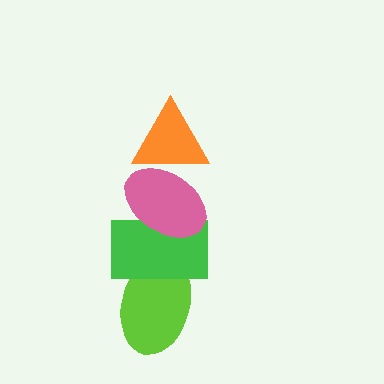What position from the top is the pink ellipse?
The pink ellipse is 2nd from the top.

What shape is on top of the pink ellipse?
The orange triangle is on top of the pink ellipse.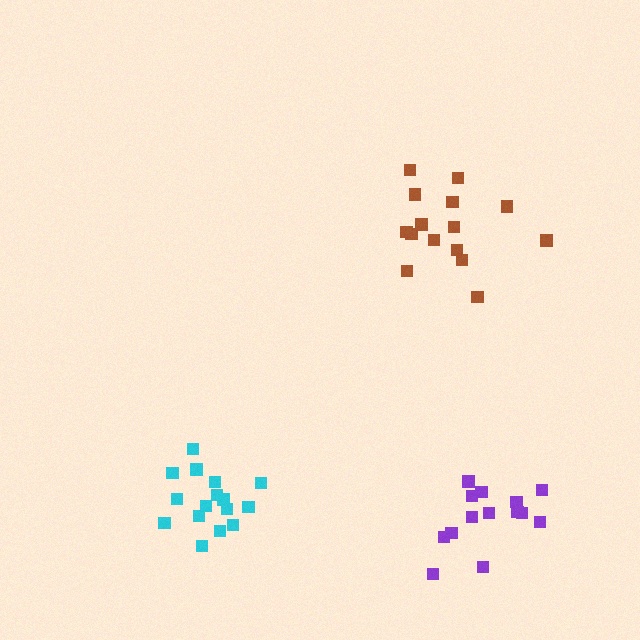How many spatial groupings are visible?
There are 3 spatial groupings.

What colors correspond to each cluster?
The clusters are colored: brown, cyan, purple.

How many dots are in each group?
Group 1: 15 dots, Group 2: 16 dots, Group 3: 14 dots (45 total).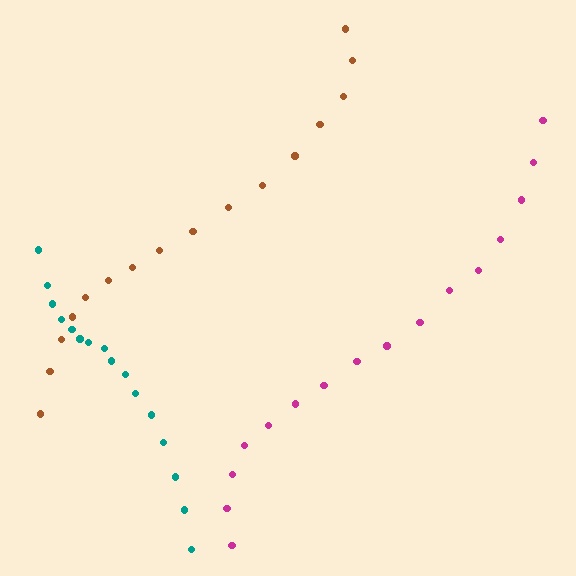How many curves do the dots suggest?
There are 3 distinct paths.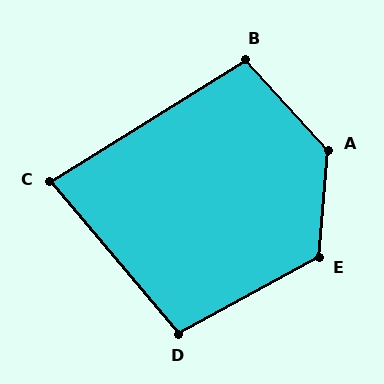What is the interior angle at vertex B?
Approximately 101 degrees (obtuse).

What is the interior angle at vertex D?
Approximately 101 degrees (obtuse).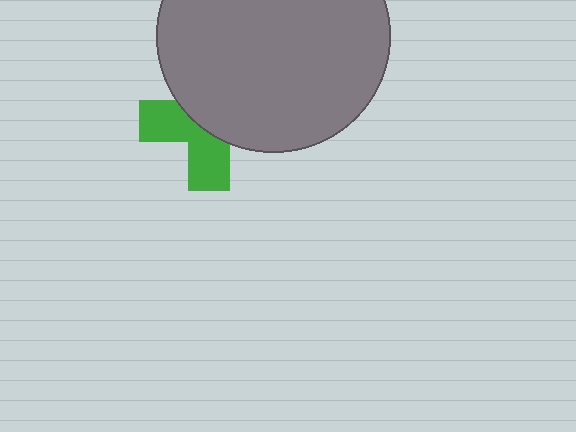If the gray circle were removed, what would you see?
You would see the complete green cross.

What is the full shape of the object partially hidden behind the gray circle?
The partially hidden object is a green cross.